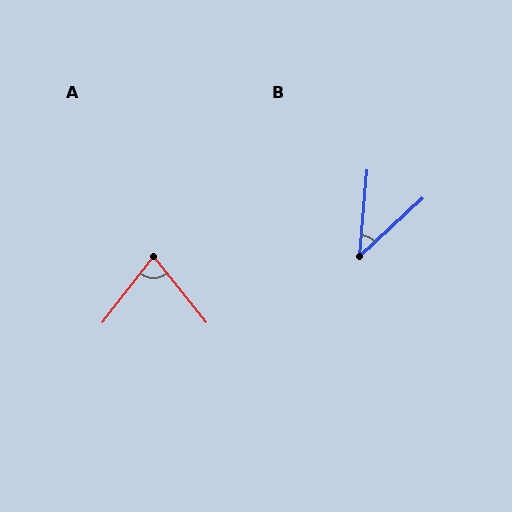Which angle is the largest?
A, at approximately 76 degrees.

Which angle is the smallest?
B, at approximately 42 degrees.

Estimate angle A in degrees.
Approximately 76 degrees.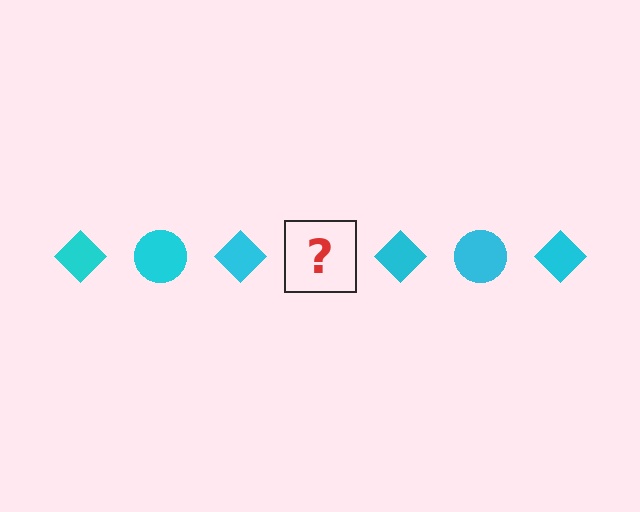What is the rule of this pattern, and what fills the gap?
The rule is that the pattern cycles through diamond, circle shapes in cyan. The gap should be filled with a cyan circle.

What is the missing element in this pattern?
The missing element is a cyan circle.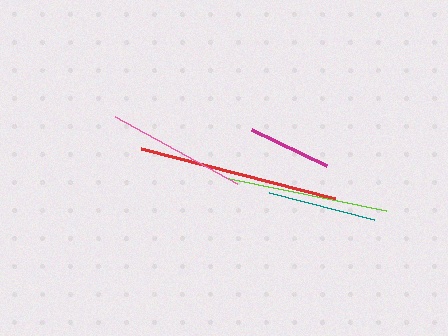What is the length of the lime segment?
The lime segment is approximately 161 pixels long.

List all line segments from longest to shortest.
From longest to shortest: red, lime, pink, teal, magenta.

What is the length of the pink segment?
The pink segment is approximately 139 pixels long.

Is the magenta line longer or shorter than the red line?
The red line is longer than the magenta line.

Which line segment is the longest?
The red line is the longest at approximately 200 pixels.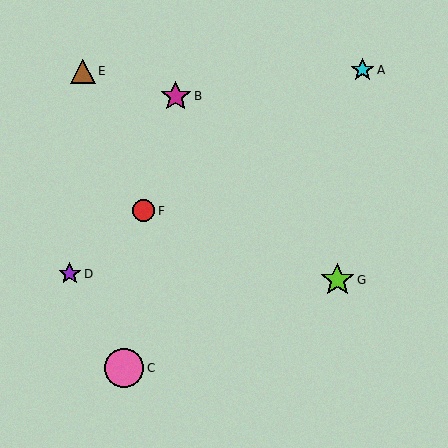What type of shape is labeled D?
Shape D is a purple star.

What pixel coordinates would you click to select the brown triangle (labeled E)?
Click at (83, 71) to select the brown triangle E.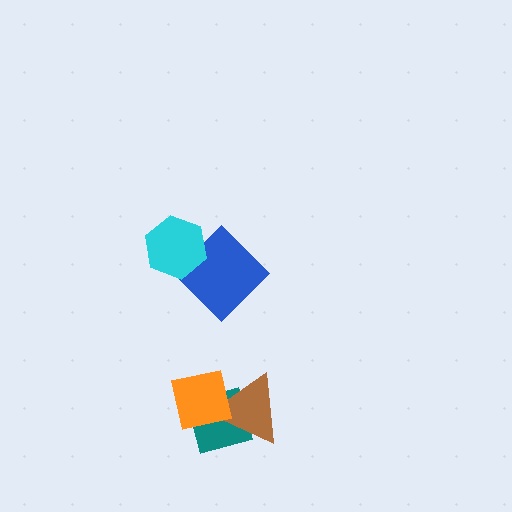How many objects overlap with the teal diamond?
2 objects overlap with the teal diamond.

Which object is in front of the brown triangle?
The orange square is in front of the brown triangle.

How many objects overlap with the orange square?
2 objects overlap with the orange square.